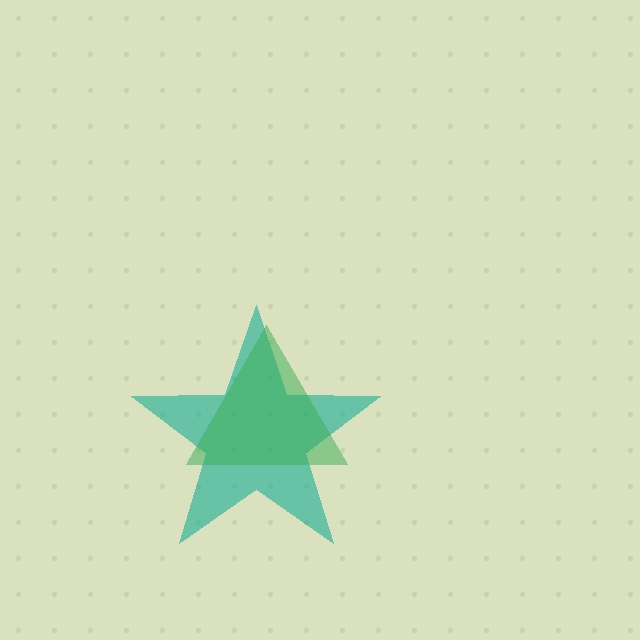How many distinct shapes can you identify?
There are 2 distinct shapes: a teal star, a green triangle.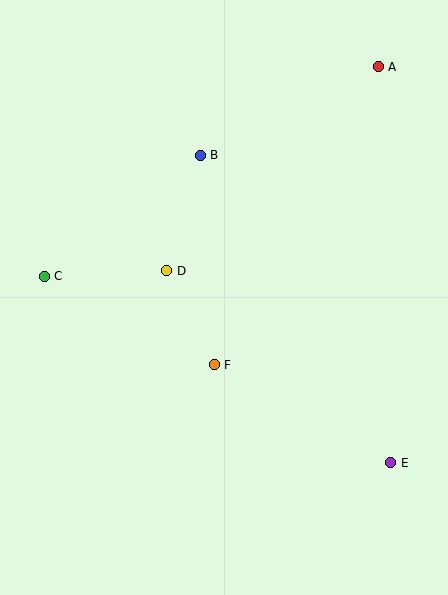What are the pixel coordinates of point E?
Point E is at (391, 463).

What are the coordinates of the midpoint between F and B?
The midpoint between F and B is at (207, 260).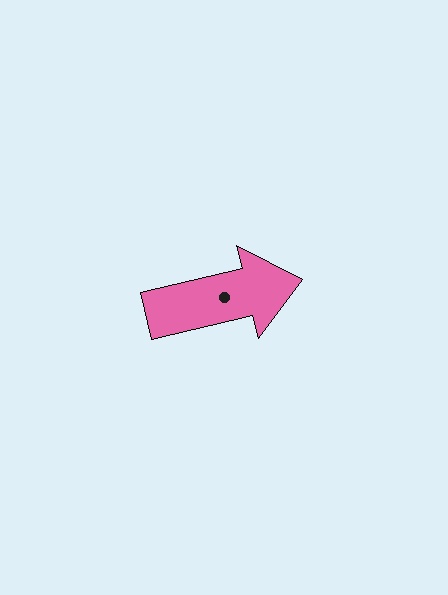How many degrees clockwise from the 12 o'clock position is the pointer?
Approximately 77 degrees.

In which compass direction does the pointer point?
East.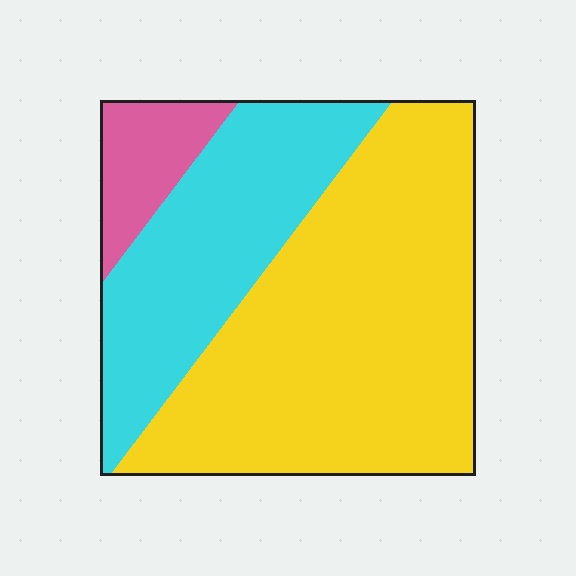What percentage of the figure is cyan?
Cyan covers around 30% of the figure.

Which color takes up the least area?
Pink, at roughly 10%.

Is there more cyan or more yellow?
Yellow.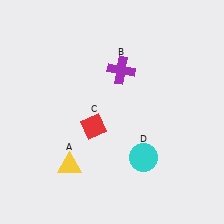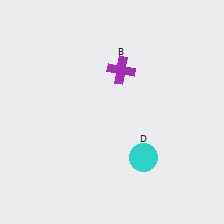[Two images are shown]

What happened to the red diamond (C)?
The red diamond (C) was removed in Image 2. It was in the bottom-left area of Image 1.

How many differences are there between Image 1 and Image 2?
There are 2 differences between the two images.